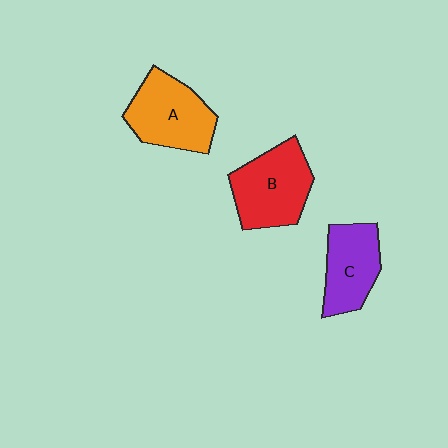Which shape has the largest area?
Shape B (red).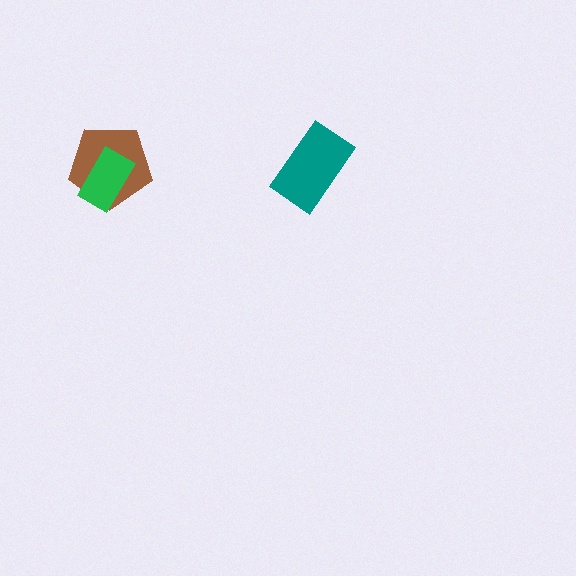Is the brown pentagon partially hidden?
Yes, it is partially covered by another shape.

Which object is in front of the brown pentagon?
The green rectangle is in front of the brown pentagon.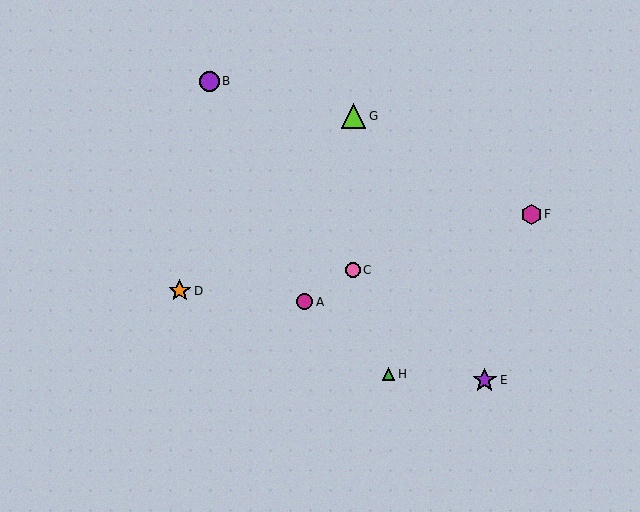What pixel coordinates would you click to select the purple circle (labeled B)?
Click at (209, 81) to select the purple circle B.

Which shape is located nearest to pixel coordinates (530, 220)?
The magenta hexagon (labeled F) at (531, 214) is nearest to that location.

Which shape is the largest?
The lime triangle (labeled G) is the largest.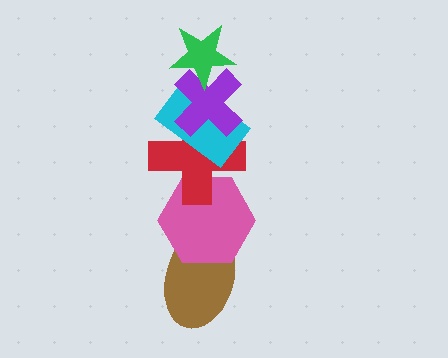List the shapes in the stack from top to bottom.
From top to bottom: the green star, the purple cross, the cyan rectangle, the red cross, the pink hexagon, the brown ellipse.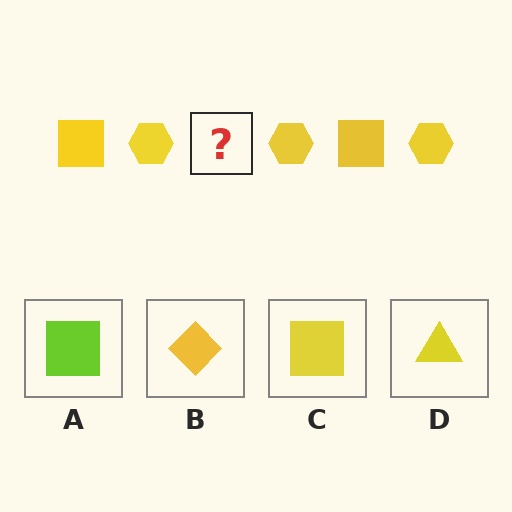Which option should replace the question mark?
Option C.